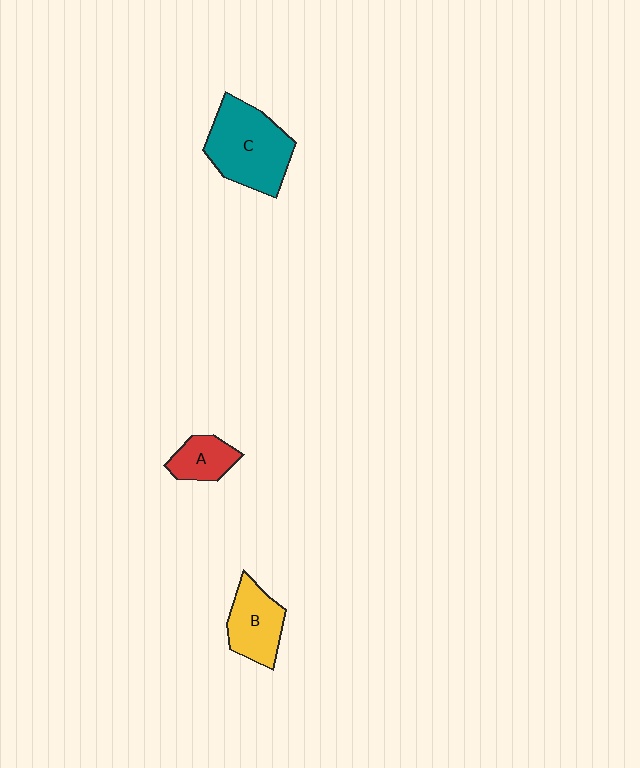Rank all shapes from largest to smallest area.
From largest to smallest: C (teal), B (yellow), A (red).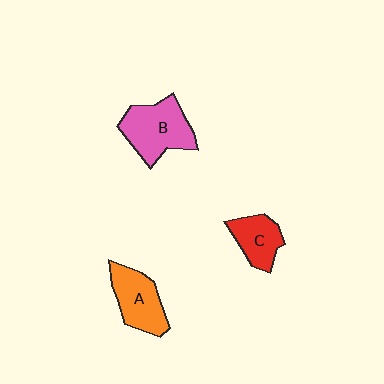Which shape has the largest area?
Shape B (pink).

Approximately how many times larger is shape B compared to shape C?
Approximately 1.6 times.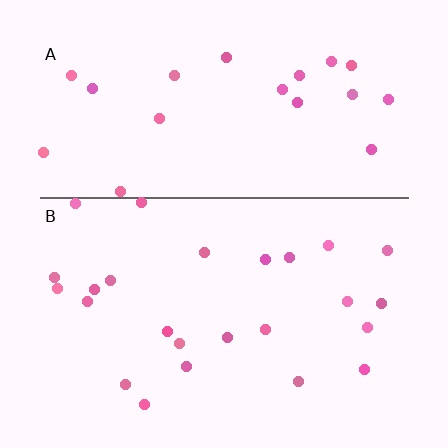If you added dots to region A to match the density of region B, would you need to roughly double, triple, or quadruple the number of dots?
Approximately double.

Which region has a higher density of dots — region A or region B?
B (the bottom).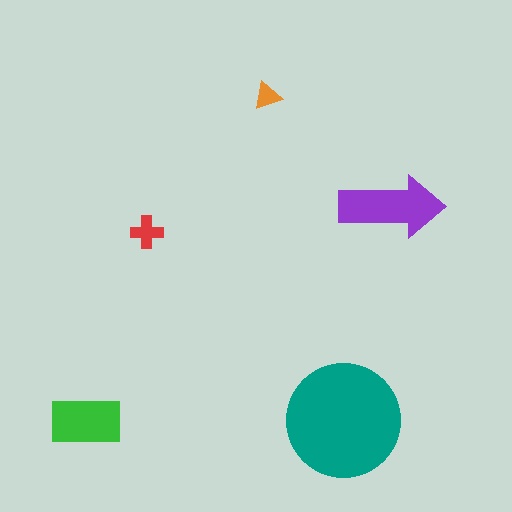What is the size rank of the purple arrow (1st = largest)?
2nd.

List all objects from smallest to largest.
The orange triangle, the red cross, the green rectangle, the purple arrow, the teal circle.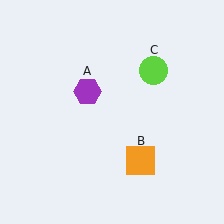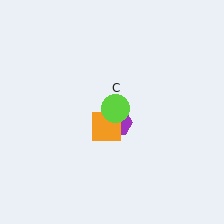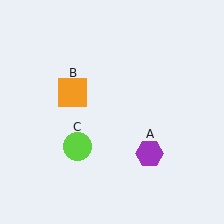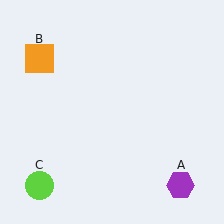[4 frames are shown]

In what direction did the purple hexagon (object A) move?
The purple hexagon (object A) moved down and to the right.